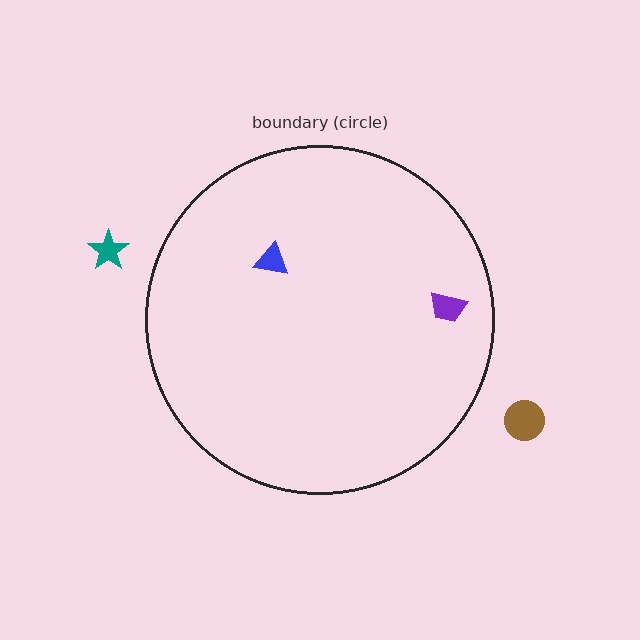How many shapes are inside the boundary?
2 inside, 2 outside.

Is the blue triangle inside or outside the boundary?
Inside.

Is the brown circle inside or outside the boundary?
Outside.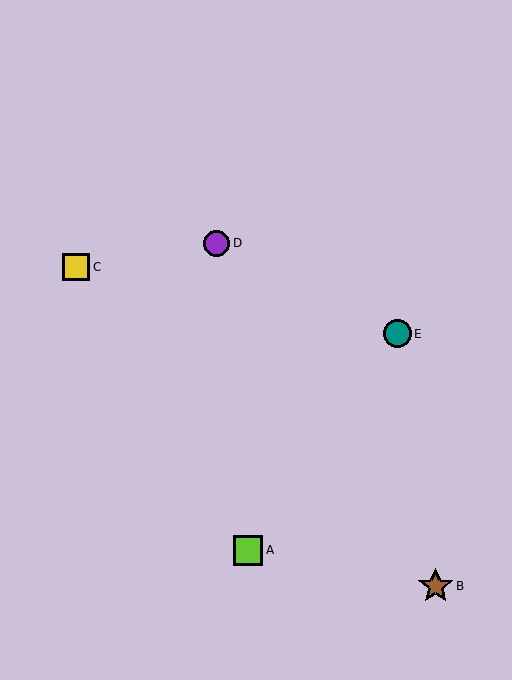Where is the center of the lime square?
The center of the lime square is at (248, 550).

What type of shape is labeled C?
Shape C is a yellow square.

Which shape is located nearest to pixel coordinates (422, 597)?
The brown star (labeled B) at (436, 586) is nearest to that location.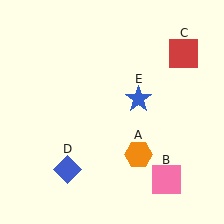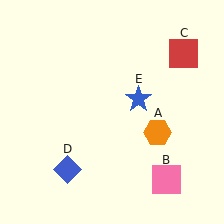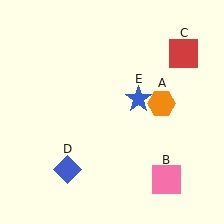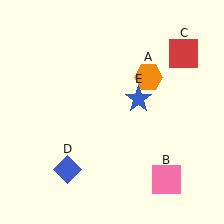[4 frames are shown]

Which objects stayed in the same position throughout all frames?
Pink square (object B) and red square (object C) and blue diamond (object D) and blue star (object E) remained stationary.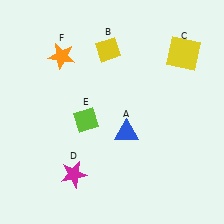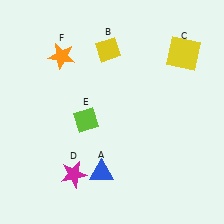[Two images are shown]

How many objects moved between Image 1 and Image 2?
1 object moved between the two images.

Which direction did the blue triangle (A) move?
The blue triangle (A) moved down.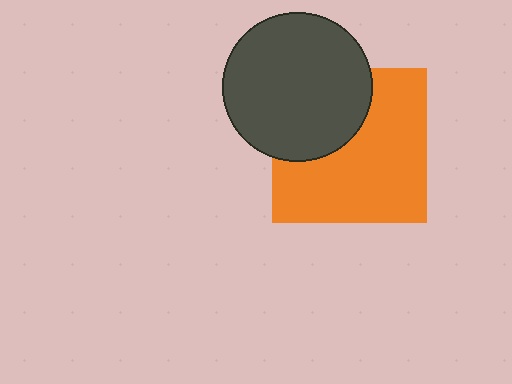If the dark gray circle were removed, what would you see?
You would see the complete orange square.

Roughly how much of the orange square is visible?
Most of it is visible (roughly 66%).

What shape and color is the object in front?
The object in front is a dark gray circle.